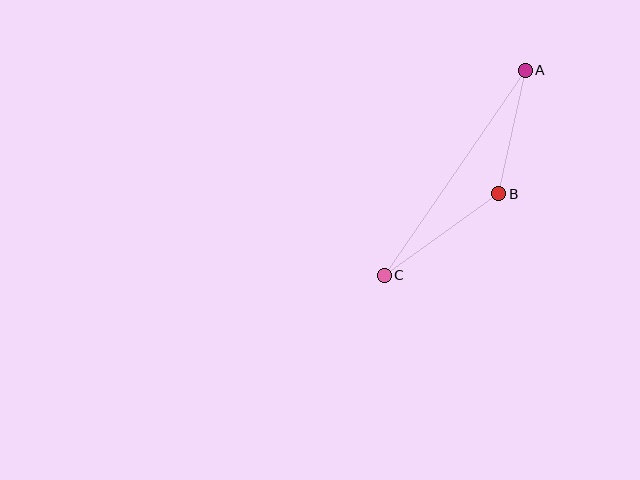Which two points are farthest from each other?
Points A and C are farthest from each other.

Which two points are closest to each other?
Points A and B are closest to each other.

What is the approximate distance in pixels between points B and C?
The distance between B and C is approximately 141 pixels.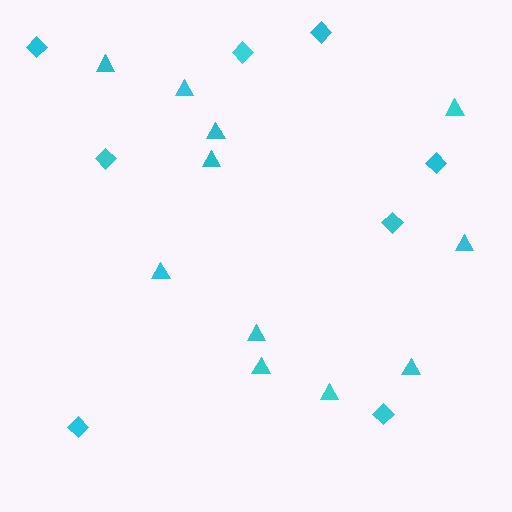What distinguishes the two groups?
There are 2 groups: one group of triangles (11) and one group of diamonds (8).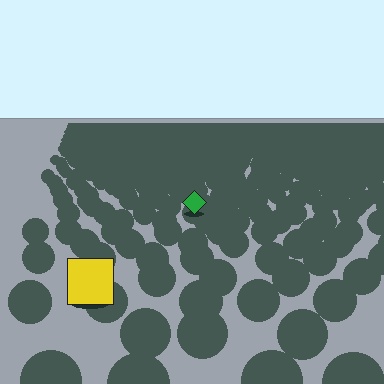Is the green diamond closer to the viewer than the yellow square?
No. The yellow square is closer — you can tell from the texture gradient: the ground texture is coarser near it.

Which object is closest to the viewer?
The yellow square is closest. The texture marks near it are larger and more spread out.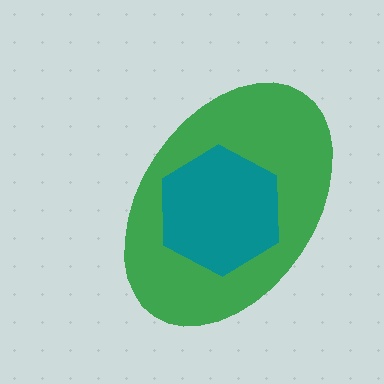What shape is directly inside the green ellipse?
The teal hexagon.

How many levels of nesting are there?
2.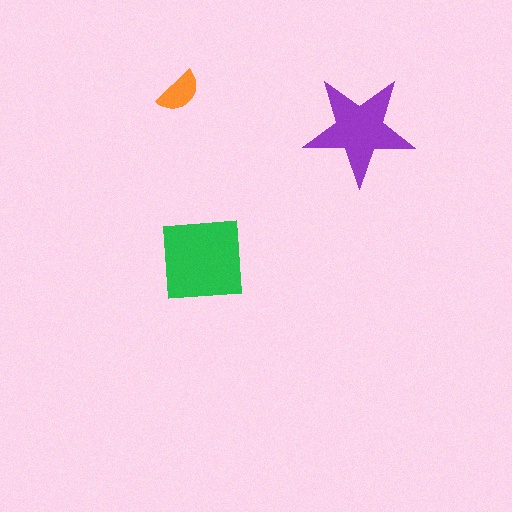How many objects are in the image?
There are 3 objects in the image.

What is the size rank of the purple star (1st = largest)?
2nd.